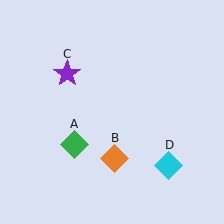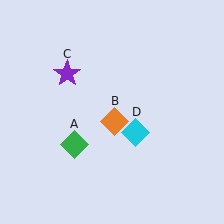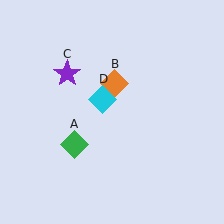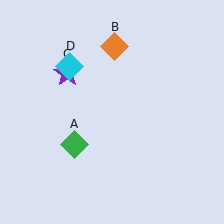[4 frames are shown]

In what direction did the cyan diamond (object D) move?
The cyan diamond (object D) moved up and to the left.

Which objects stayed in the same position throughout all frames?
Green diamond (object A) and purple star (object C) remained stationary.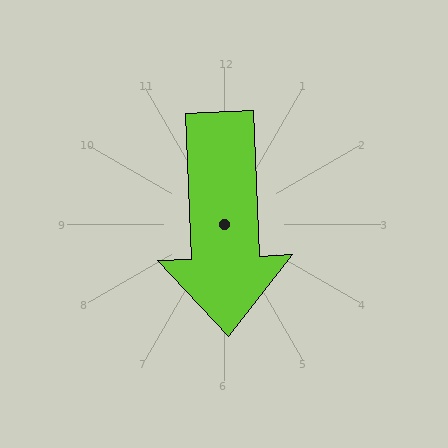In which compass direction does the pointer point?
South.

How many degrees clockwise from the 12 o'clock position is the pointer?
Approximately 178 degrees.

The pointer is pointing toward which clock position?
Roughly 6 o'clock.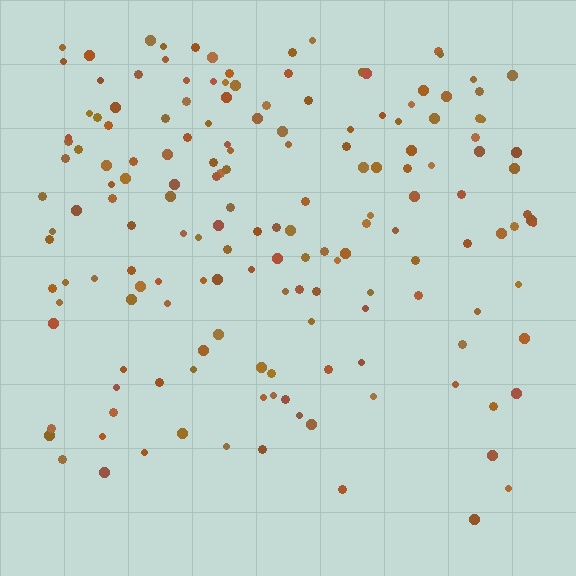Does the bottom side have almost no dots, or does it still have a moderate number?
Still a moderate number, just noticeably fewer than the top.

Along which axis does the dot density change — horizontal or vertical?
Vertical.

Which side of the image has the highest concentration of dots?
The top.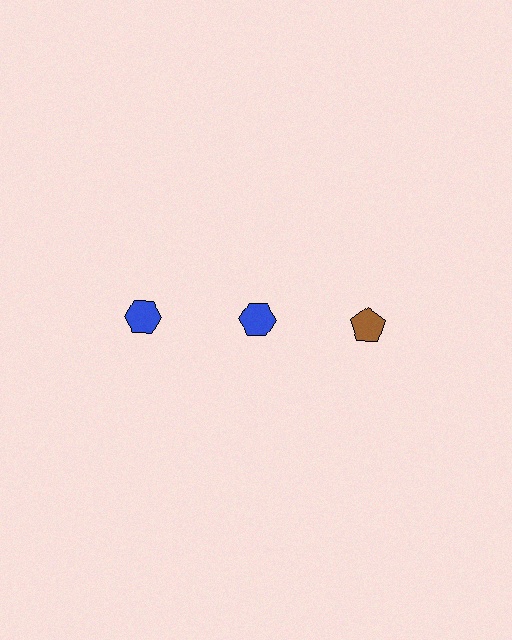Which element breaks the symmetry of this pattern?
The brown pentagon in the top row, center column breaks the symmetry. All other shapes are blue hexagons.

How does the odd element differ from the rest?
It differs in both color (brown instead of blue) and shape (pentagon instead of hexagon).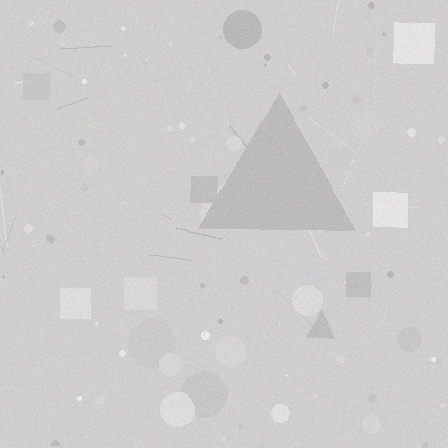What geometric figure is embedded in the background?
A triangle is embedded in the background.